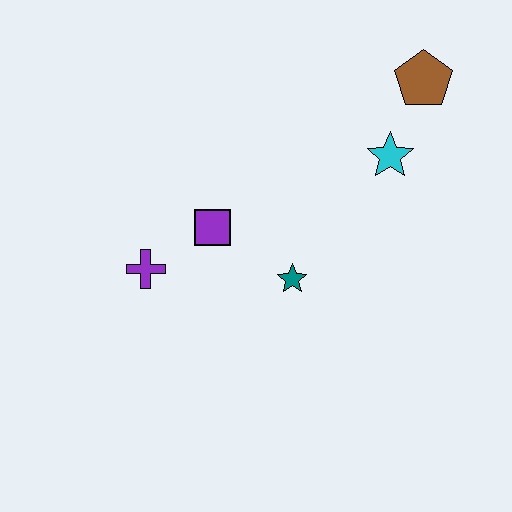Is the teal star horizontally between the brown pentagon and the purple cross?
Yes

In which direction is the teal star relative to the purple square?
The teal star is to the right of the purple square.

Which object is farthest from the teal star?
The brown pentagon is farthest from the teal star.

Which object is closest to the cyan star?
The brown pentagon is closest to the cyan star.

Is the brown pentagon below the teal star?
No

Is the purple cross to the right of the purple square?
No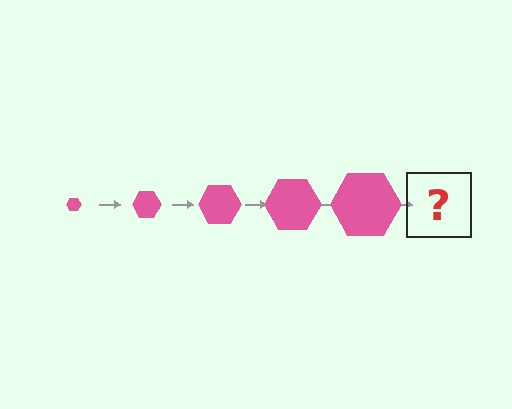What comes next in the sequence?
The next element should be a pink hexagon, larger than the previous one.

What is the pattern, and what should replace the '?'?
The pattern is that the hexagon gets progressively larger each step. The '?' should be a pink hexagon, larger than the previous one.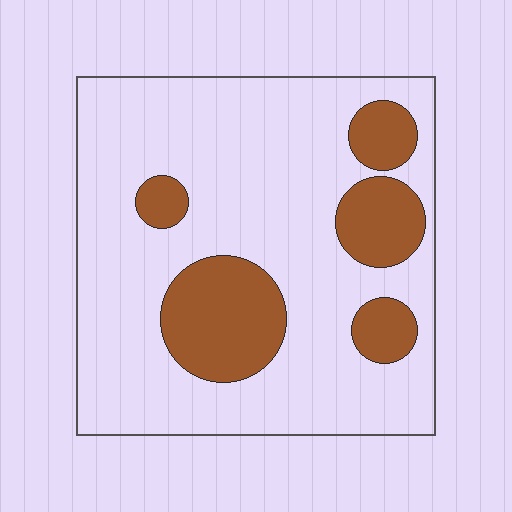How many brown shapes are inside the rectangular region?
5.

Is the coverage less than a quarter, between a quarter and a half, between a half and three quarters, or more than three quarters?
Less than a quarter.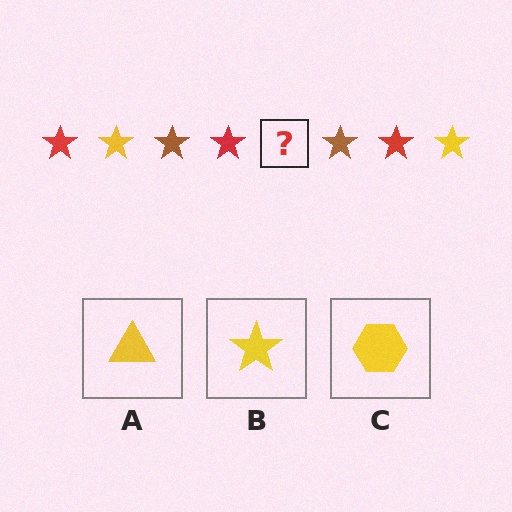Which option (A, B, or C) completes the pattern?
B.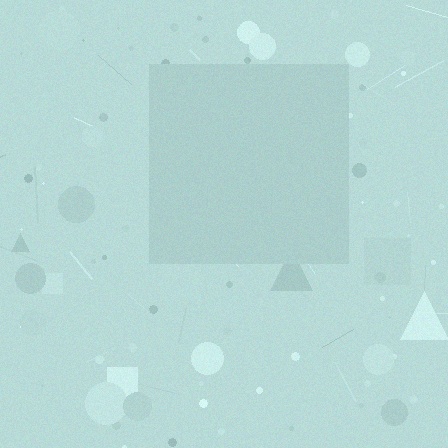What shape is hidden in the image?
A square is hidden in the image.